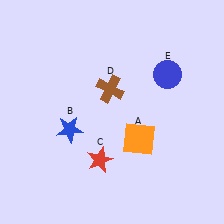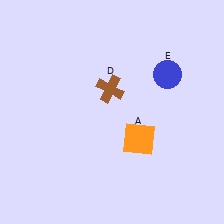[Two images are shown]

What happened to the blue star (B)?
The blue star (B) was removed in Image 2. It was in the bottom-left area of Image 1.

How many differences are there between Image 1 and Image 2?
There are 2 differences between the two images.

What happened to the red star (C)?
The red star (C) was removed in Image 2. It was in the bottom-left area of Image 1.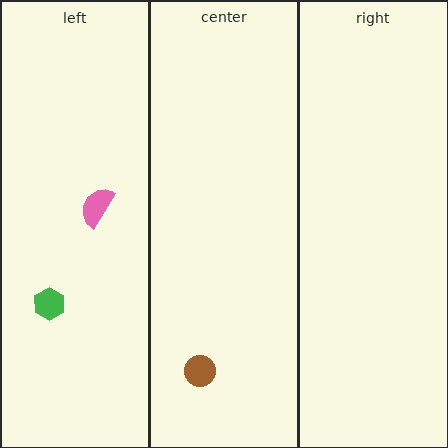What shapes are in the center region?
The brown circle.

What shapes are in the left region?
The pink semicircle, the green hexagon.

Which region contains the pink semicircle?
The left region.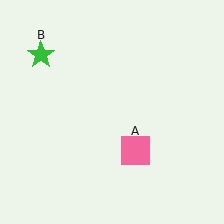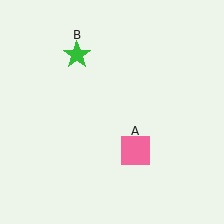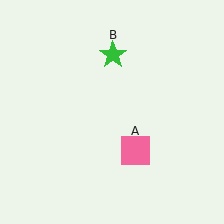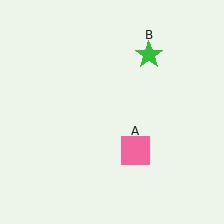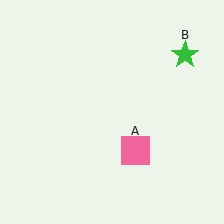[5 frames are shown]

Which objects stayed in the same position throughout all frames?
Pink square (object A) remained stationary.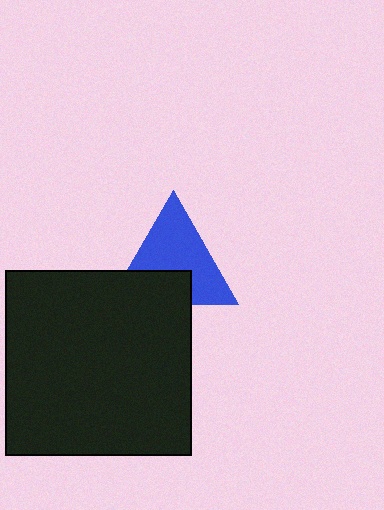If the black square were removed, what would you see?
You would see the complete blue triangle.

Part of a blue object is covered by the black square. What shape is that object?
It is a triangle.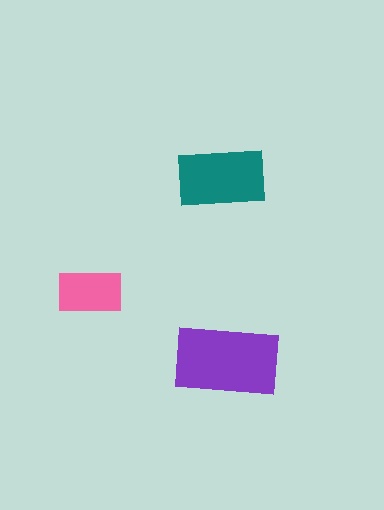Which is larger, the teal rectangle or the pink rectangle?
The teal one.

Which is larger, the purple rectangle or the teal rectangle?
The purple one.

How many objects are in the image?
There are 3 objects in the image.